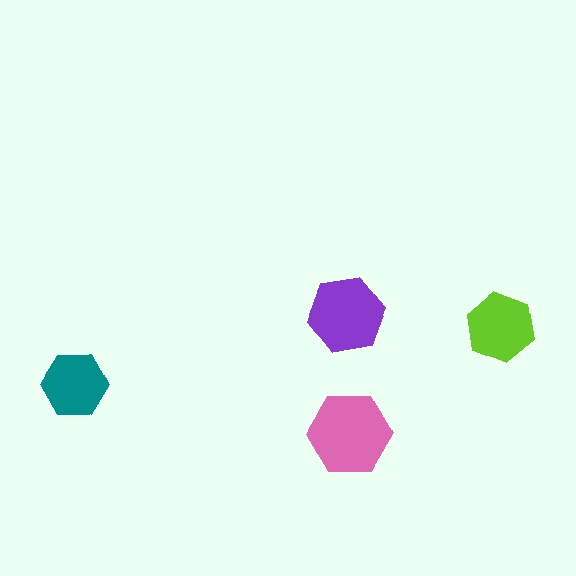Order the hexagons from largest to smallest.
the pink one, the purple one, the lime one, the teal one.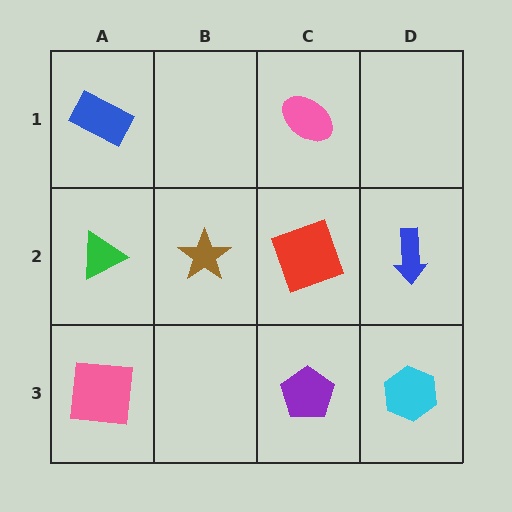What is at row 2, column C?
A red square.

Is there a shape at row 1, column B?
No, that cell is empty.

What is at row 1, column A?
A blue rectangle.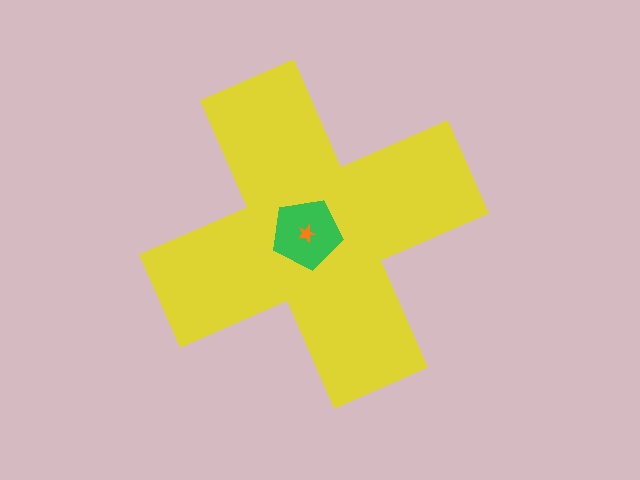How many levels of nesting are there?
3.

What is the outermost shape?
The yellow cross.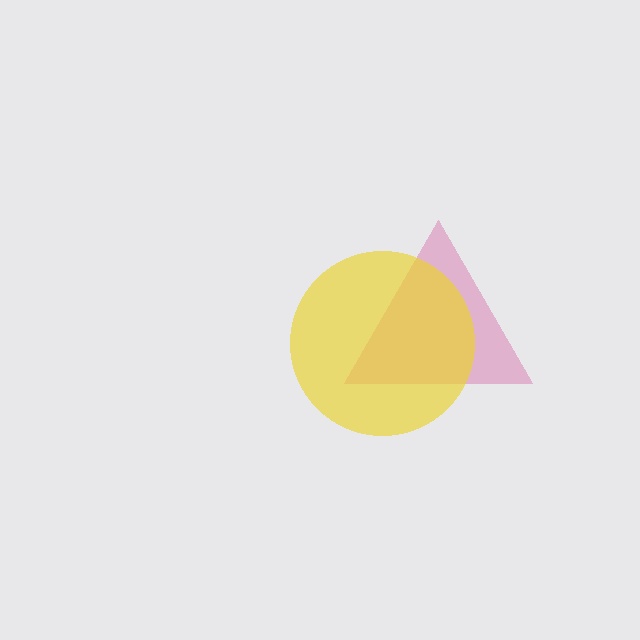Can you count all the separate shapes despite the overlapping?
Yes, there are 2 separate shapes.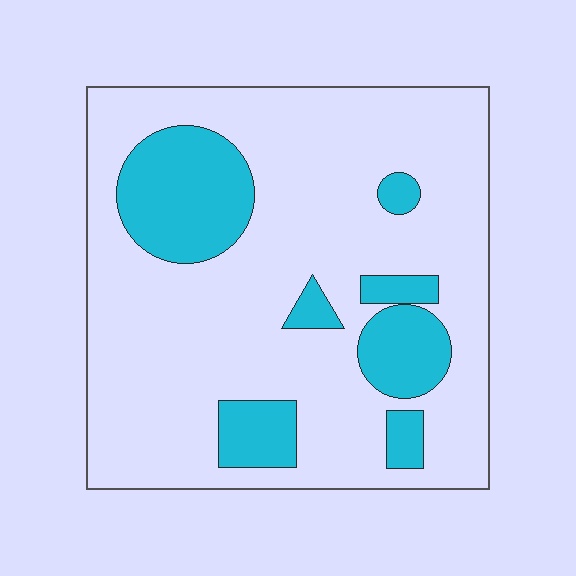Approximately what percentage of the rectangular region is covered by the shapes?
Approximately 20%.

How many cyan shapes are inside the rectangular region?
7.